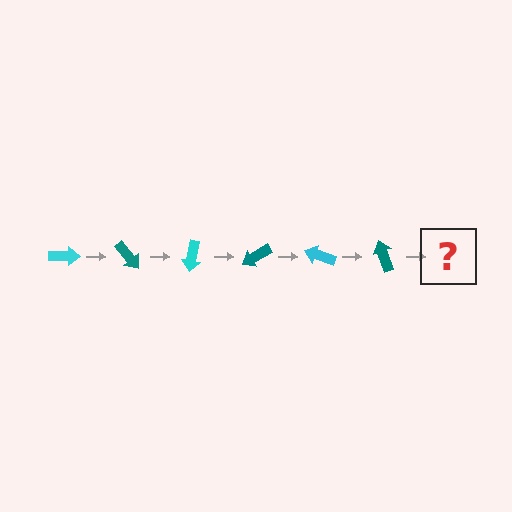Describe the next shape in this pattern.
It should be a cyan arrow, rotated 300 degrees from the start.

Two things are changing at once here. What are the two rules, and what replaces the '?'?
The two rules are that it rotates 50 degrees each step and the color cycles through cyan and teal. The '?' should be a cyan arrow, rotated 300 degrees from the start.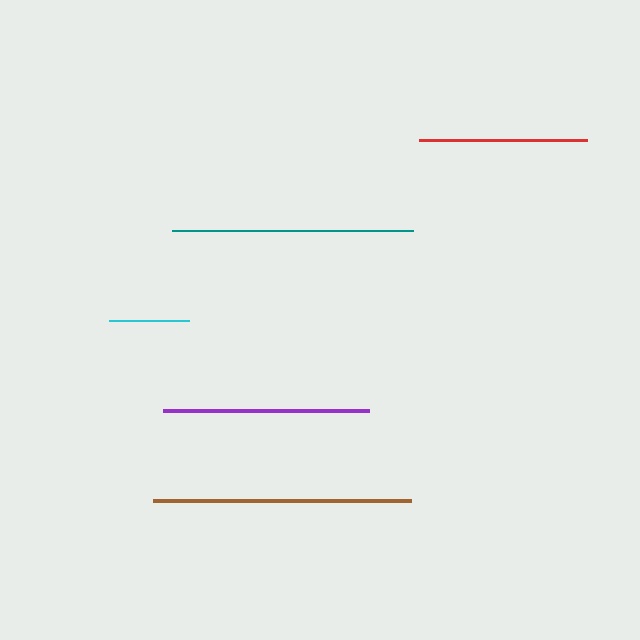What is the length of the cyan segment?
The cyan segment is approximately 80 pixels long.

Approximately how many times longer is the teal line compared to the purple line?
The teal line is approximately 1.2 times the length of the purple line.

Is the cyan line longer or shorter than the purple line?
The purple line is longer than the cyan line.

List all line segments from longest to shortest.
From longest to shortest: brown, teal, purple, red, cyan.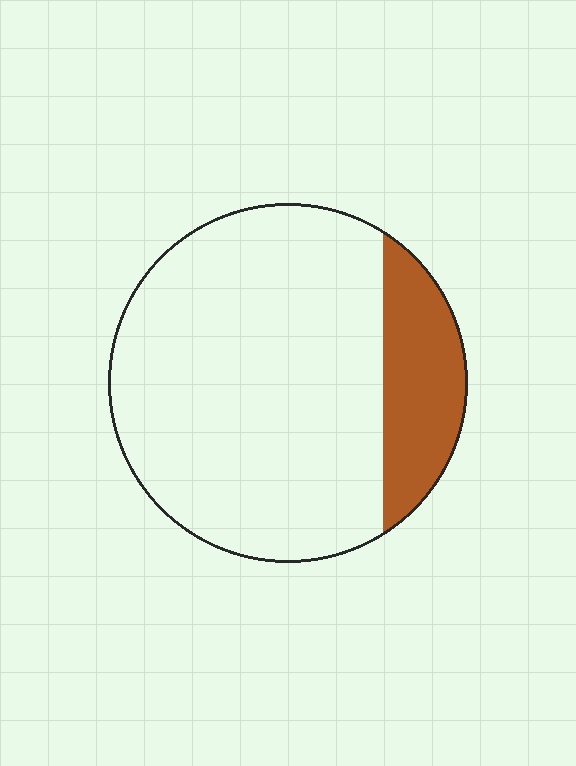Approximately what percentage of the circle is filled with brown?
Approximately 20%.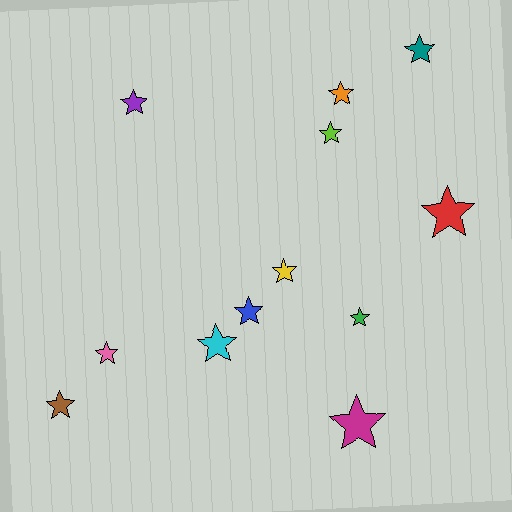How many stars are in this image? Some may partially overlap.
There are 12 stars.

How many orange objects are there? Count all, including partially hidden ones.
There is 1 orange object.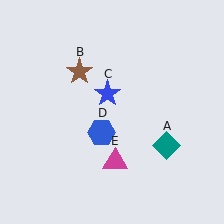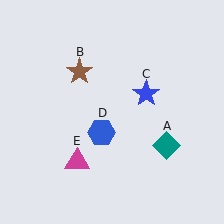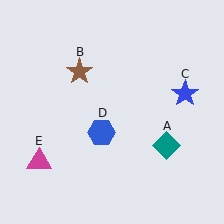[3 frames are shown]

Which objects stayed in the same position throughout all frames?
Teal diamond (object A) and brown star (object B) and blue hexagon (object D) remained stationary.